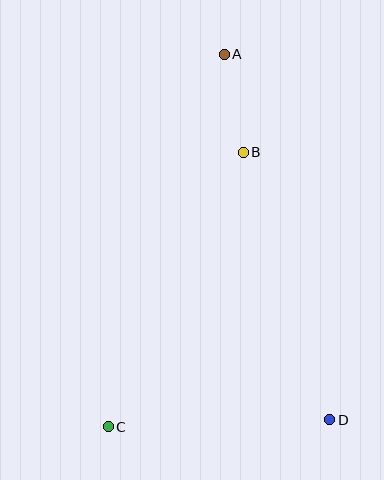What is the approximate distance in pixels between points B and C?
The distance between B and C is approximately 306 pixels.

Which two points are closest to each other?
Points A and B are closest to each other.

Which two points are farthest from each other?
Points A and C are farthest from each other.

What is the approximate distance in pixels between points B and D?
The distance between B and D is approximately 281 pixels.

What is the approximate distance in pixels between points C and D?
The distance between C and D is approximately 221 pixels.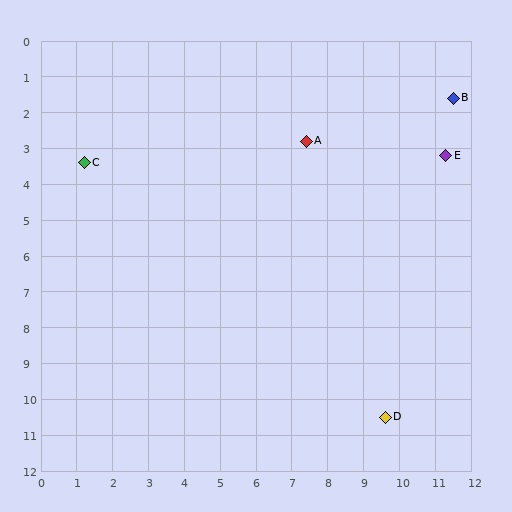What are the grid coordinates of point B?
Point B is at approximately (11.5, 1.6).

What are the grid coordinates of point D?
Point D is at approximately (9.6, 10.5).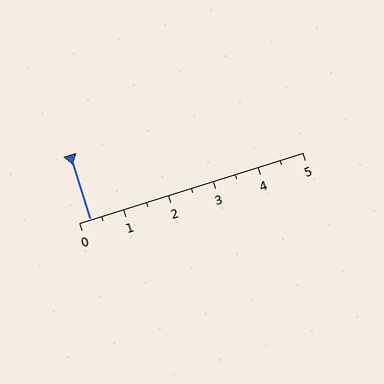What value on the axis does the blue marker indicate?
The marker indicates approximately 0.2.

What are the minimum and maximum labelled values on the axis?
The axis runs from 0 to 5.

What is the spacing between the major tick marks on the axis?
The major ticks are spaced 1 apart.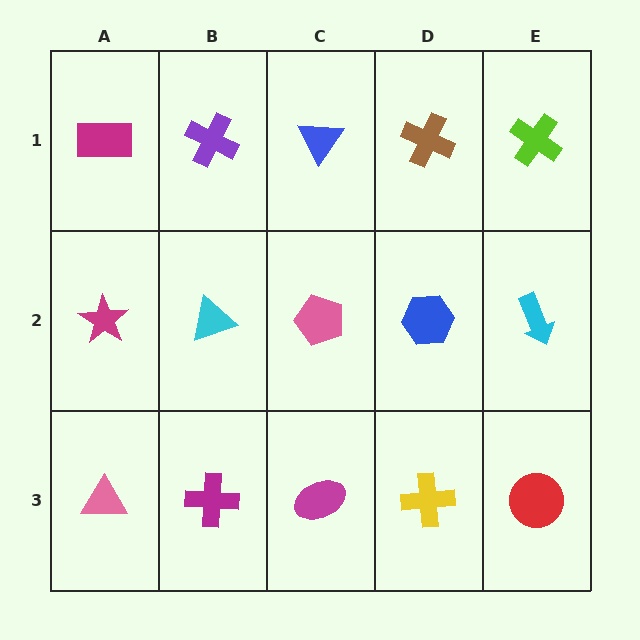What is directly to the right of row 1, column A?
A purple cross.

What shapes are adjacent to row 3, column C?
A pink pentagon (row 2, column C), a magenta cross (row 3, column B), a yellow cross (row 3, column D).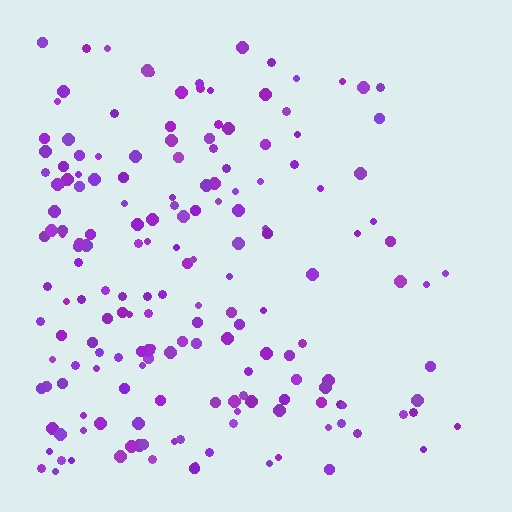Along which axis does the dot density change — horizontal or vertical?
Horizontal.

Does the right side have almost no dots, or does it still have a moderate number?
Still a moderate number, just noticeably fewer than the left.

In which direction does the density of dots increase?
From right to left, with the left side densest.